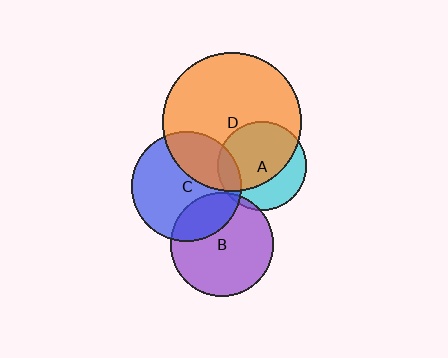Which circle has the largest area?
Circle D (orange).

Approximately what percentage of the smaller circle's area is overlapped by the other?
Approximately 30%.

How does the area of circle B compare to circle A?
Approximately 1.3 times.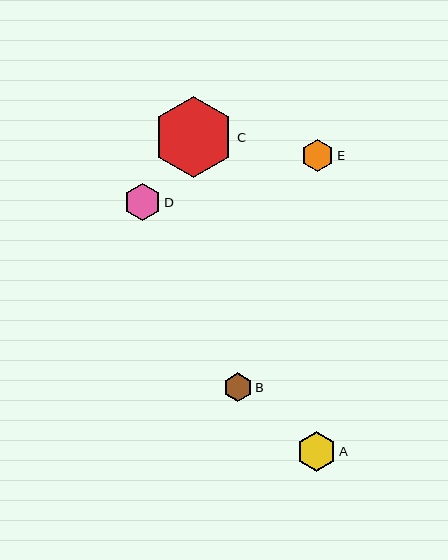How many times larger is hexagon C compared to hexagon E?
Hexagon C is approximately 2.5 times the size of hexagon E.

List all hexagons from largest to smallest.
From largest to smallest: C, A, D, E, B.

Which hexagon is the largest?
Hexagon C is the largest with a size of approximately 81 pixels.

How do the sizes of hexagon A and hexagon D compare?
Hexagon A and hexagon D are approximately the same size.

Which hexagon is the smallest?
Hexagon B is the smallest with a size of approximately 29 pixels.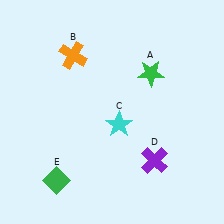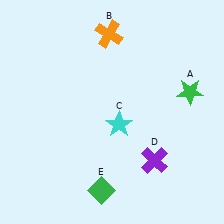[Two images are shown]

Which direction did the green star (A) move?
The green star (A) moved right.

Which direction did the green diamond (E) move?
The green diamond (E) moved right.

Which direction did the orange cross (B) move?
The orange cross (B) moved right.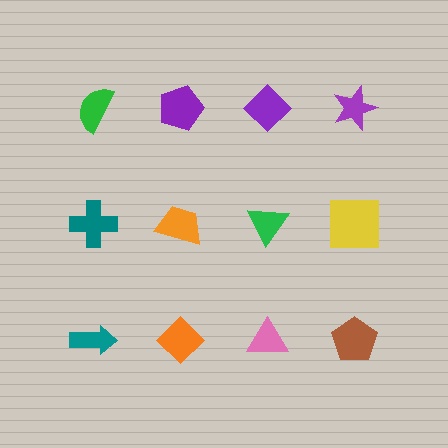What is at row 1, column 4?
A purple star.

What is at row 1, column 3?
A purple diamond.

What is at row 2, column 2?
An orange trapezoid.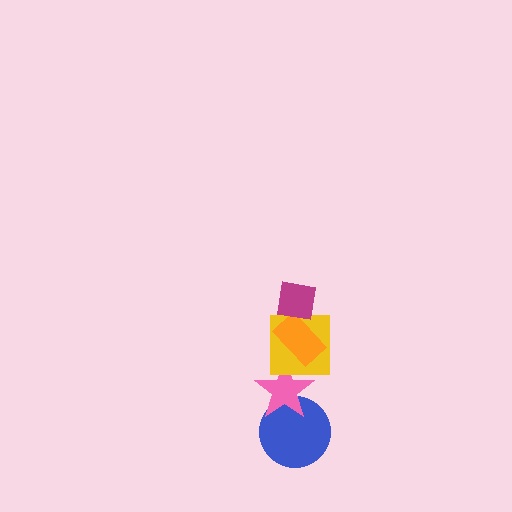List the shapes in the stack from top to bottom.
From top to bottom: the magenta square, the orange rectangle, the yellow square, the pink star, the blue circle.